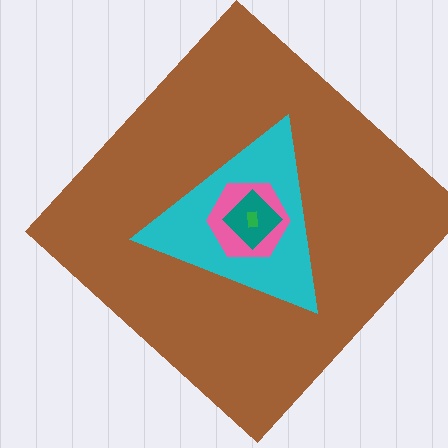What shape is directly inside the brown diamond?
The cyan triangle.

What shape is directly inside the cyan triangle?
The pink hexagon.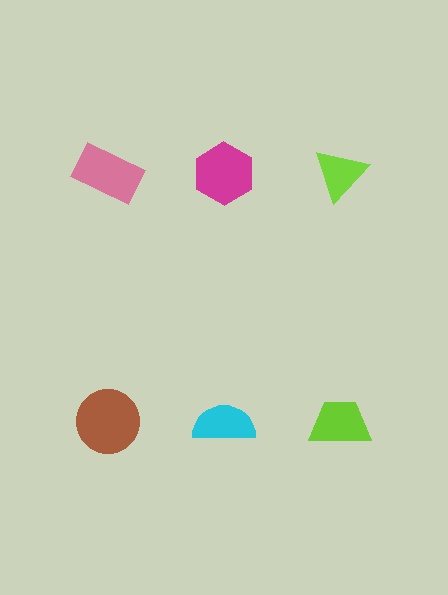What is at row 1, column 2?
A magenta hexagon.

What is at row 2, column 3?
A lime trapezoid.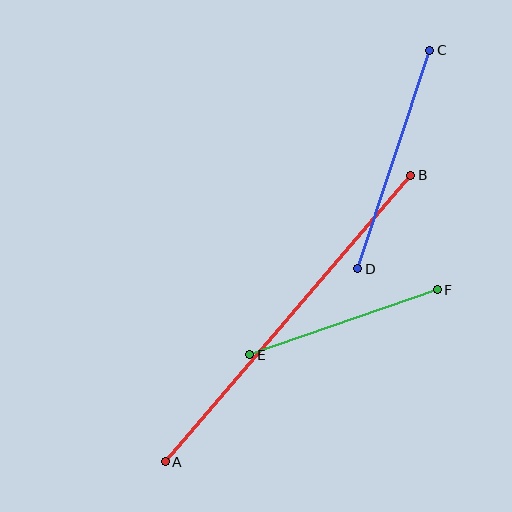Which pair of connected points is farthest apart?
Points A and B are farthest apart.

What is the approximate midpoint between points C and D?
The midpoint is at approximately (394, 159) pixels.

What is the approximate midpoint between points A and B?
The midpoint is at approximately (288, 318) pixels.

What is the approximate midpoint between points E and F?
The midpoint is at approximately (344, 322) pixels.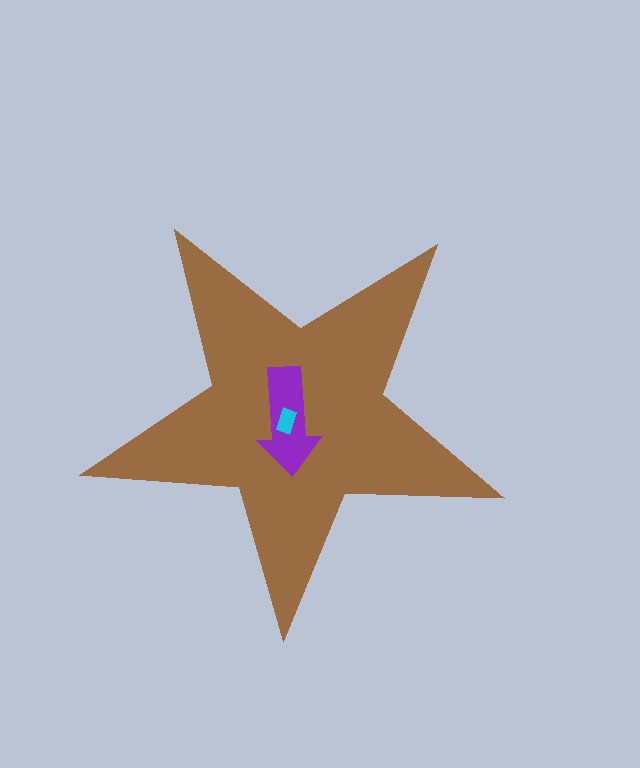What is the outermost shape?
The brown star.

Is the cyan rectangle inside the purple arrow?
Yes.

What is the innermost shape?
The cyan rectangle.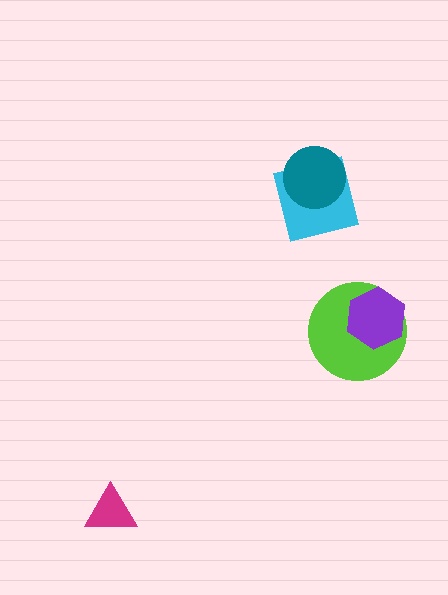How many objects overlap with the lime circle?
1 object overlaps with the lime circle.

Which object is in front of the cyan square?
The teal circle is in front of the cyan square.